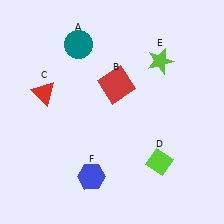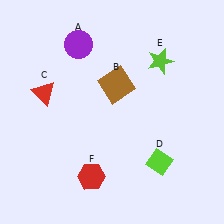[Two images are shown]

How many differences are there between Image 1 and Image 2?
There are 3 differences between the two images.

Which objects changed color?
A changed from teal to purple. B changed from red to brown. F changed from blue to red.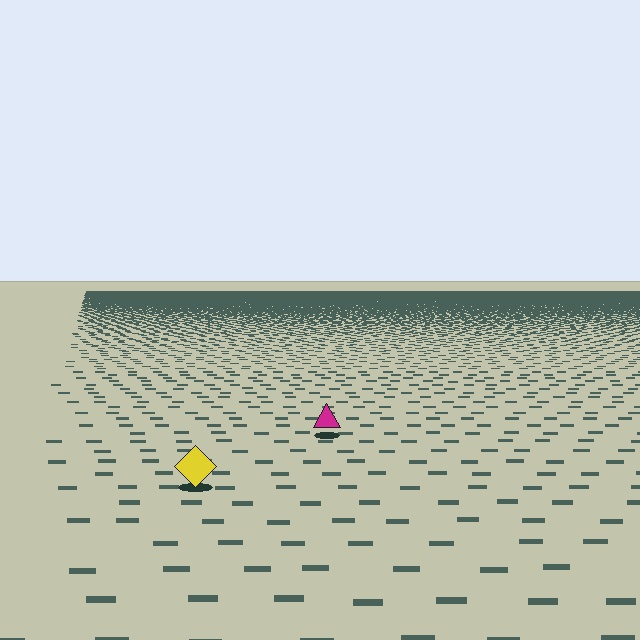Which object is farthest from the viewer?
The magenta triangle is farthest from the viewer. It appears smaller and the ground texture around it is denser.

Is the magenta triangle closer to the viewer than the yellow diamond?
No. The yellow diamond is closer — you can tell from the texture gradient: the ground texture is coarser near it.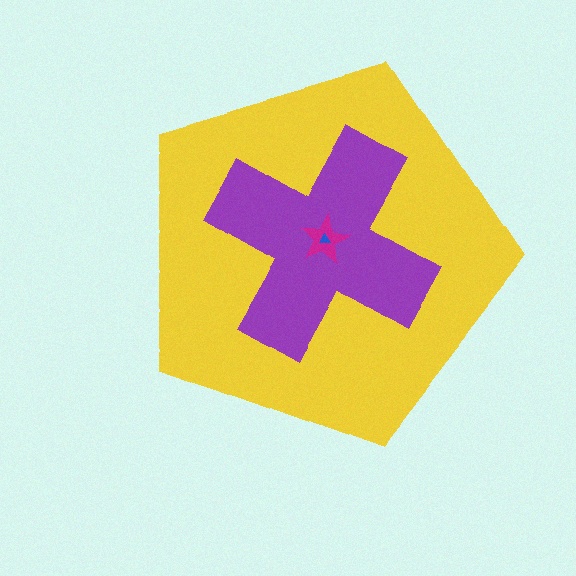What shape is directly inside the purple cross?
The magenta star.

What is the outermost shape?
The yellow pentagon.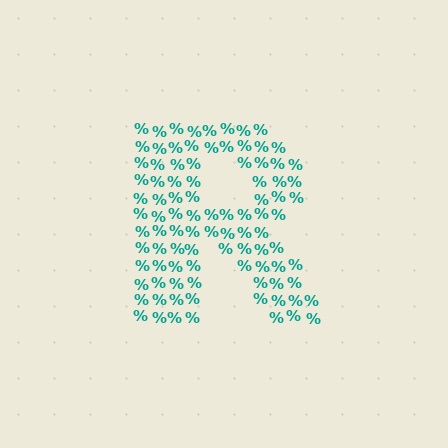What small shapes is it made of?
It is made of small percent signs.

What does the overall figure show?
The overall figure shows the letter R.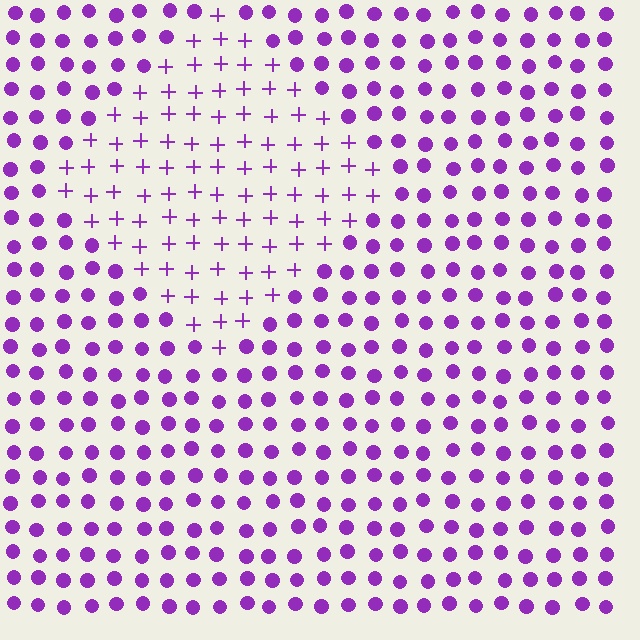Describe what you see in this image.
The image is filled with small purple elements arranged in a uniform grid. A diamond-shaped region contains plus signs, while the surrounding area contains circles. The boundary is defined purely by the change in element shape.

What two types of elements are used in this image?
The image uses plus signs inside the diamond region and circles outside it.